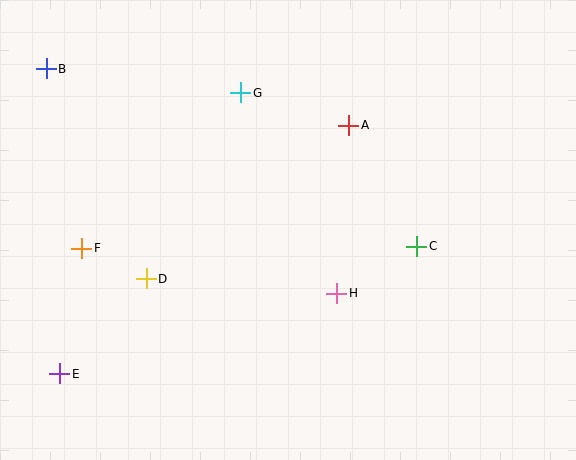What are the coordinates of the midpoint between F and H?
The midpoint between F and H is at (209, 271).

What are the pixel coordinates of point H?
Point H is at (337, 293).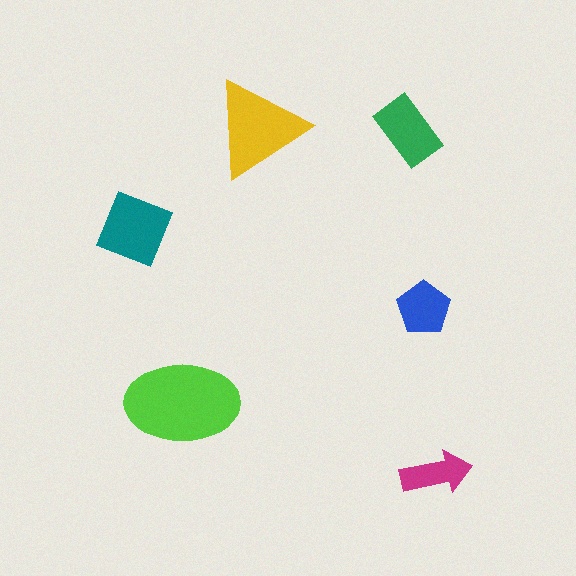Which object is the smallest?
The magenta arrow.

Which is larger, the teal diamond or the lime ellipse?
The lime ellipse.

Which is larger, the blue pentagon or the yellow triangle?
The yellow triangle.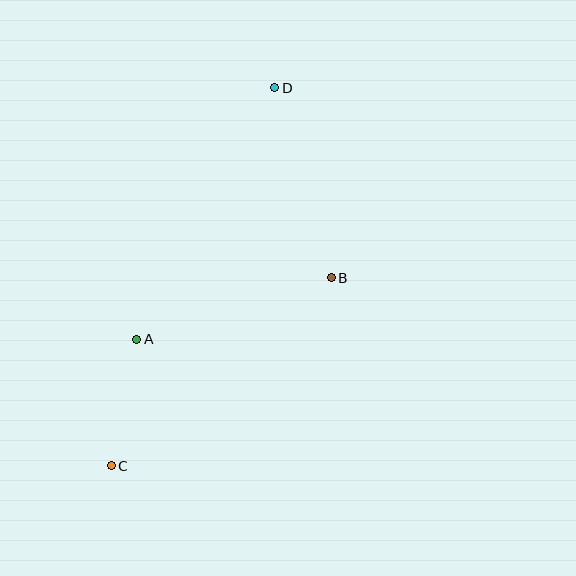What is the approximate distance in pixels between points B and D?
The distance between B and D is approximately 198 pixels.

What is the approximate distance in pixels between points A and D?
The distance between A and D is approximately 287 pixels.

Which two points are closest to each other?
Points A and C are closest to each other.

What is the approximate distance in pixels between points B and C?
The distance between B and C is approximately 289 pixels.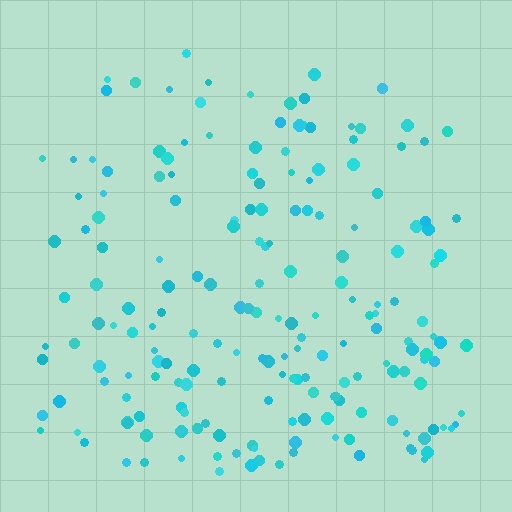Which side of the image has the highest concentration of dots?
The bottom.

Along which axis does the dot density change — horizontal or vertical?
Vertical.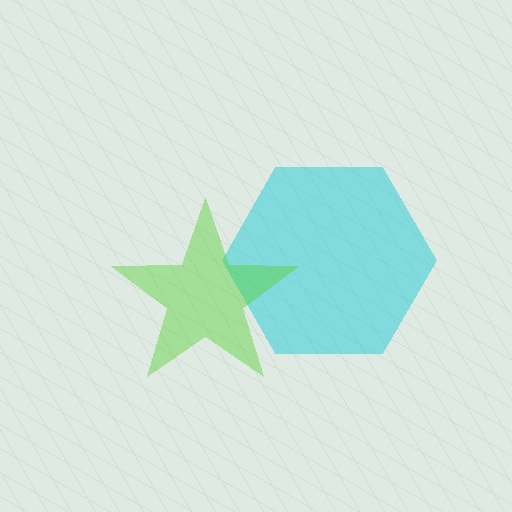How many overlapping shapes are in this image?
There are 2 overlapping shapes in the image.